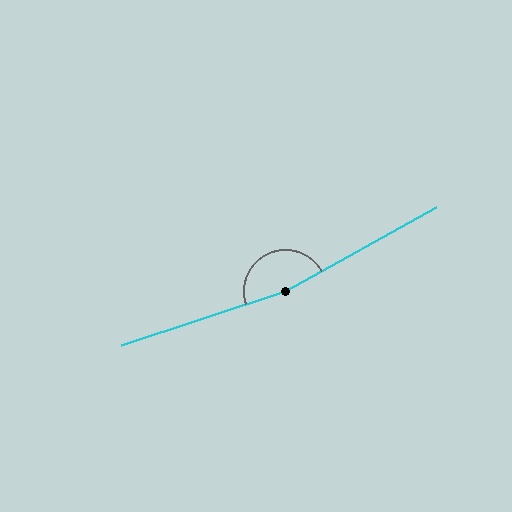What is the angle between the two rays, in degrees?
Approximately 169 degrees.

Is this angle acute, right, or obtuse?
It is obtuse.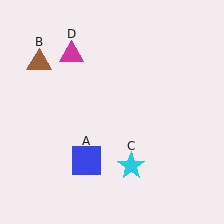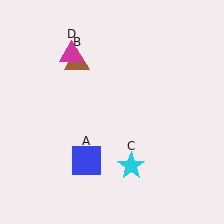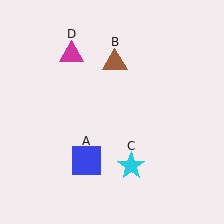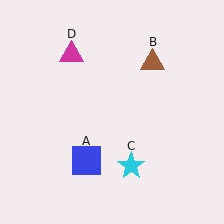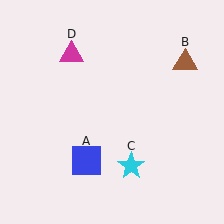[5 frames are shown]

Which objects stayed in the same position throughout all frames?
Blue square (object A) and cyan star (object C) and magenta triangle (object D) remained stationary.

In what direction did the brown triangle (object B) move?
The brown triangle (object B) moved right.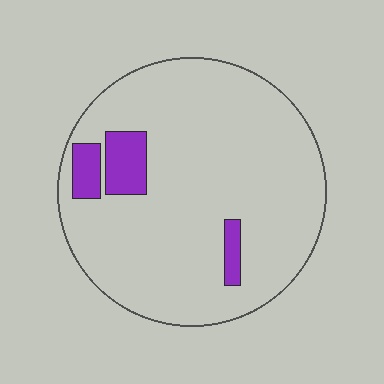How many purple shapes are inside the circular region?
3.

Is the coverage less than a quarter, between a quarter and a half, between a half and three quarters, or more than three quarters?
Less than a quarter.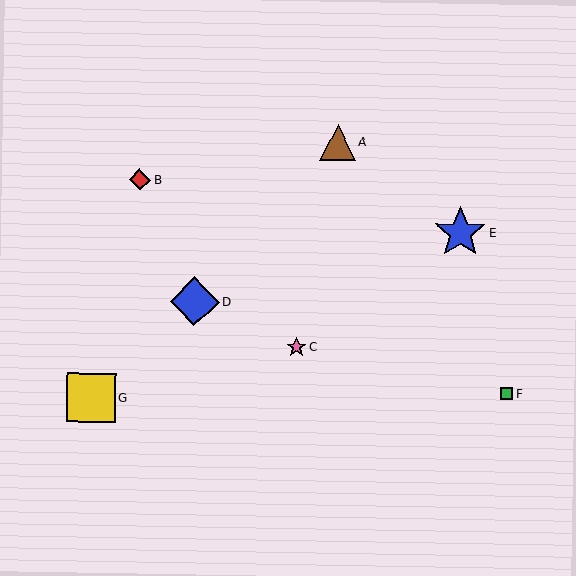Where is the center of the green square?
The center of the green square is at (507, 393).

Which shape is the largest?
The blue star (labeled E) is the largest.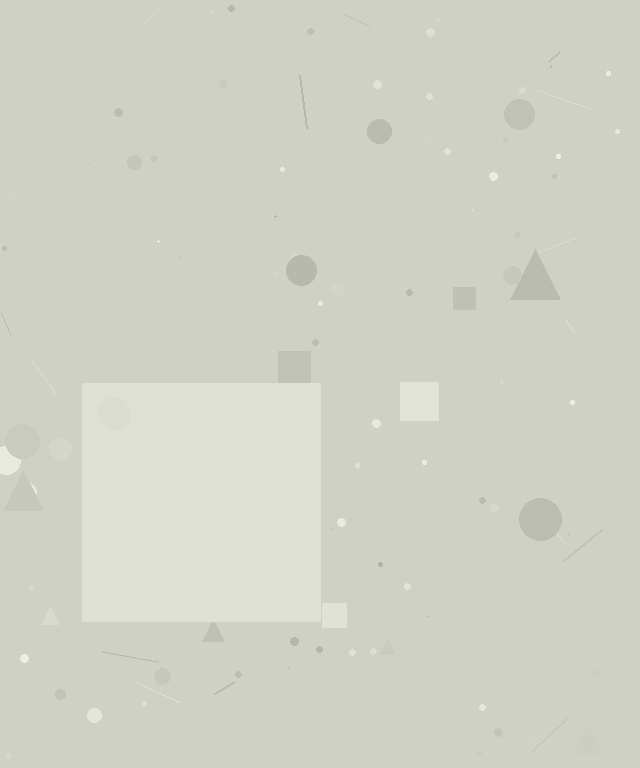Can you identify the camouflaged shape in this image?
The camouflaged shape is a square.